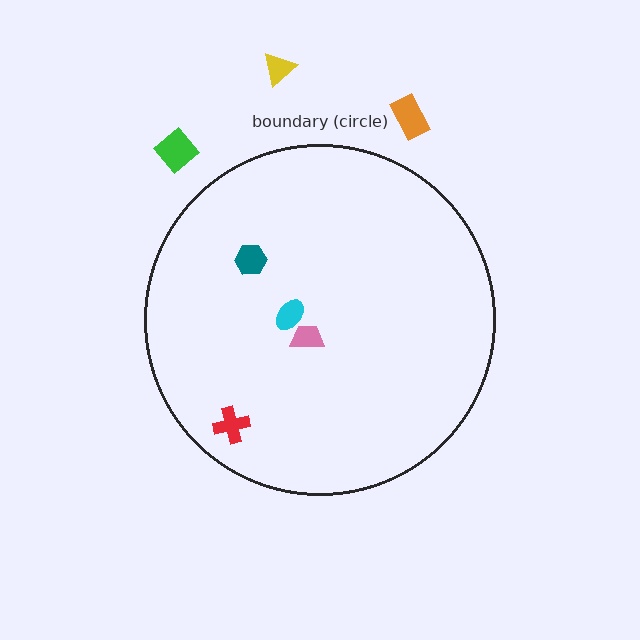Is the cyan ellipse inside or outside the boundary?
Inside.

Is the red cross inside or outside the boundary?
Inside.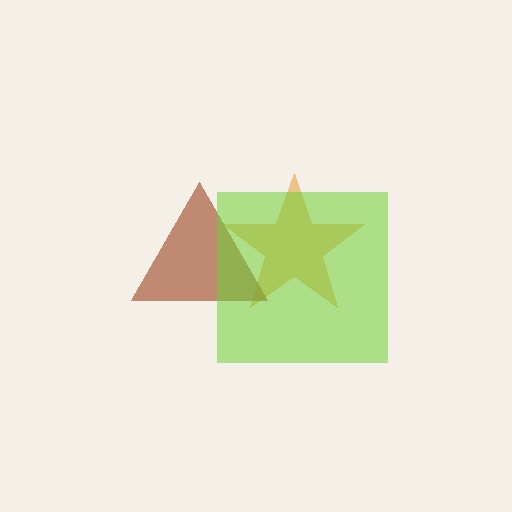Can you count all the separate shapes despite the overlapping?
Yes, there are 3 separate shapes.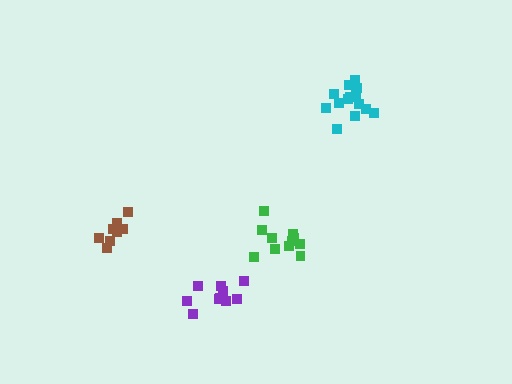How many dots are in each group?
Group 1: 14 dots, Group 2: 11 dots, Group 3: 10 dots, Group 4: 9 dots (44 total).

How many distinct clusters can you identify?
There are 4 distinct clusters.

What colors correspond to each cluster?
The clusters are colored: cyan, green, purple, brown.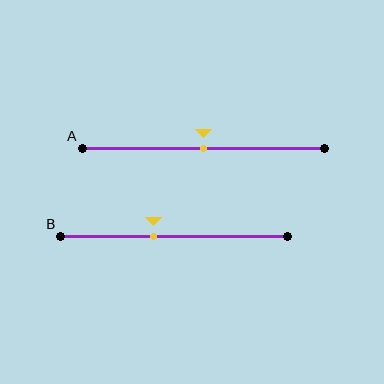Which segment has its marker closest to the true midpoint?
Segment A has its marker closest to the true midpoint.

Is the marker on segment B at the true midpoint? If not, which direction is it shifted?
No, the marker on segment B is shifted to the left by about 9% of the segment length.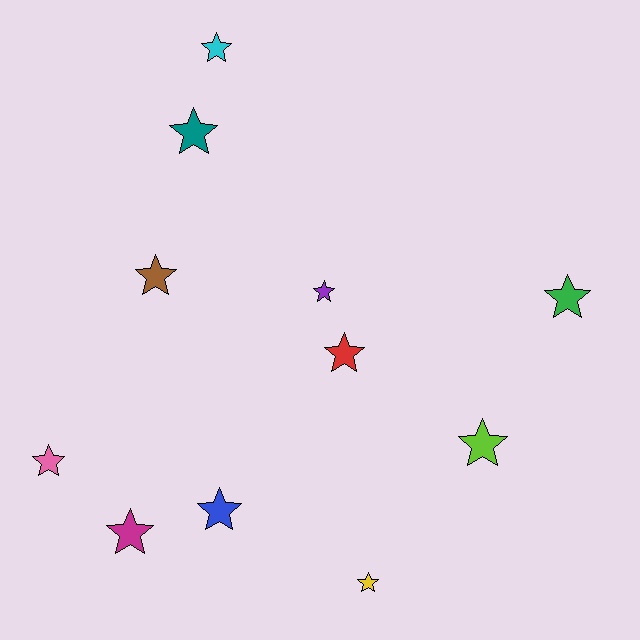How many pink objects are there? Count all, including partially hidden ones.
There is 1 pink object.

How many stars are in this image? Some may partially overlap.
There are 11 stars.